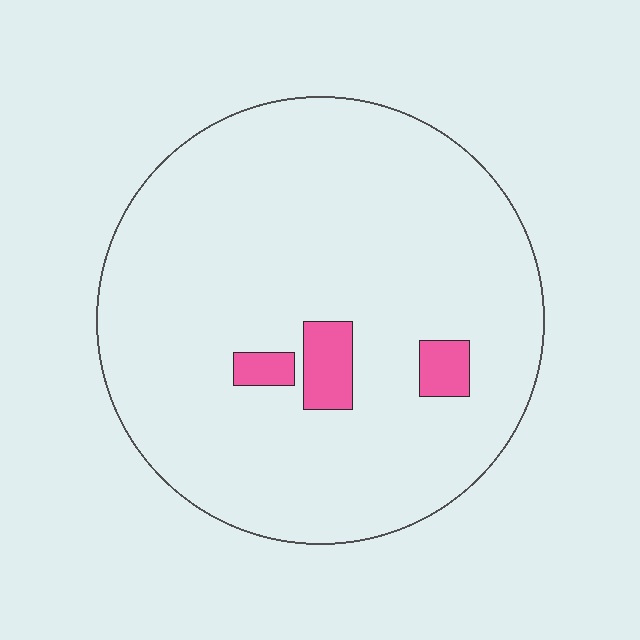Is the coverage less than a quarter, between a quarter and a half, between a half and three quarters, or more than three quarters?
Less than a quarter.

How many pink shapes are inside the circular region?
3.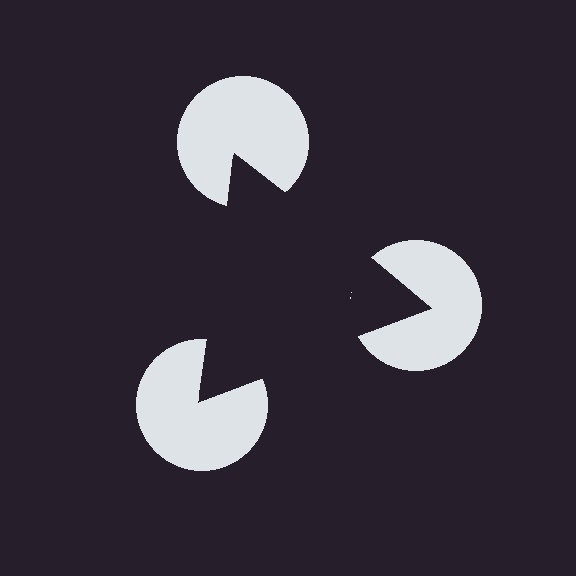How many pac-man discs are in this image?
There are 3 — one at each vertex of the illusory triangle.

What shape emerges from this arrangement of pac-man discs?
An illusory triangle — its edges are inferred from the aligned wedge cuts in the pac-man discs, not physically drawn.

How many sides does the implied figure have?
3 sides.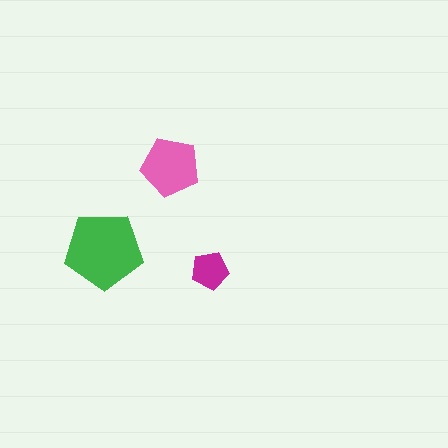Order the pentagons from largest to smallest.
the green one, the pink one, the magenta one.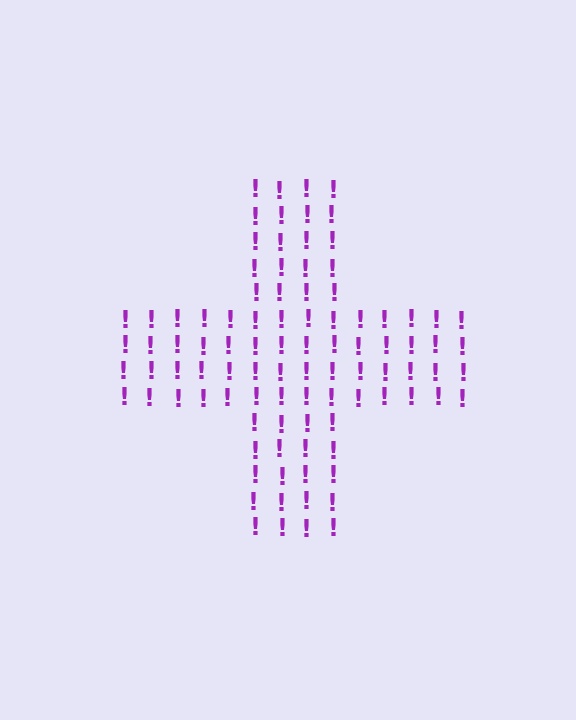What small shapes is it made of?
It is made of small exclamation marks.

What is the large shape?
The large shape is a cross.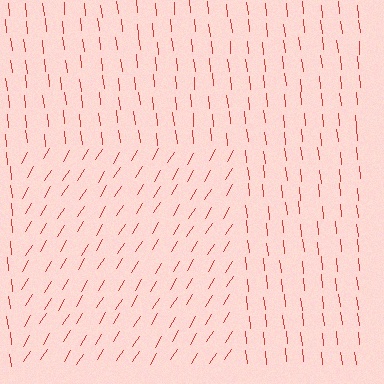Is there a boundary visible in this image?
Yes, there is a texture boundary formed by a change in line orientation.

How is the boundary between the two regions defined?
The boundary is defined purely by a change in line orientation (approximately 37 degrees difference). All lines are the same color and thickness.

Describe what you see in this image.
The image is filled with small red line segments. A rectangle region in the image has lines oriented differently from the surrounding lines, creating a visible texture boundary.